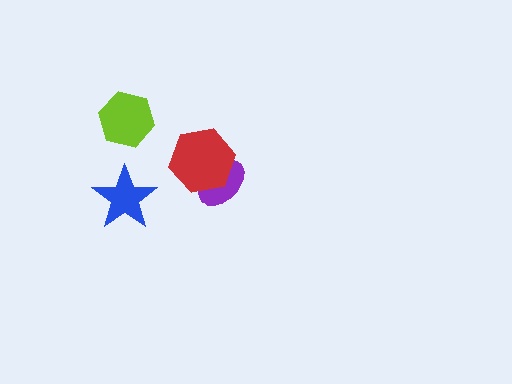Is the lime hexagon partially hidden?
No, no other shape covers it.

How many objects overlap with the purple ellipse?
1 object overlaps with the purple ellipse.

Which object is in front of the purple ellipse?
The red hexagon is in front of the purple ellipse.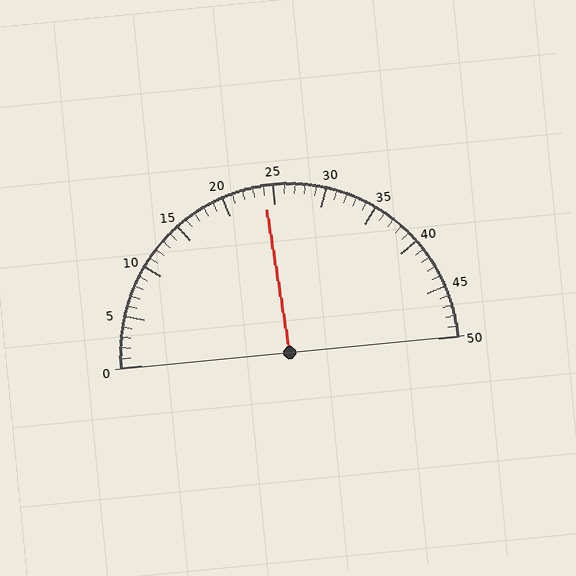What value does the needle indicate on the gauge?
The needle indicates approximately 24.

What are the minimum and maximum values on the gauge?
The gauge ranges from 0 to 50.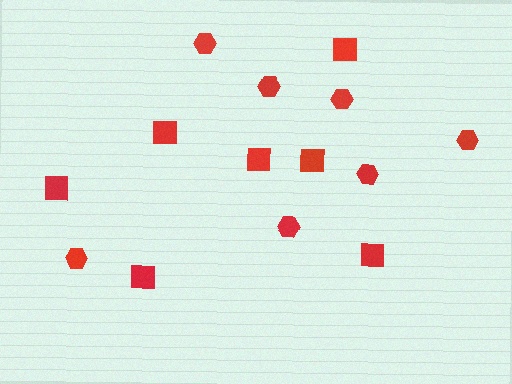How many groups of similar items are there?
There are 2 groups: one group of squares (7) and one group of hexagons (7).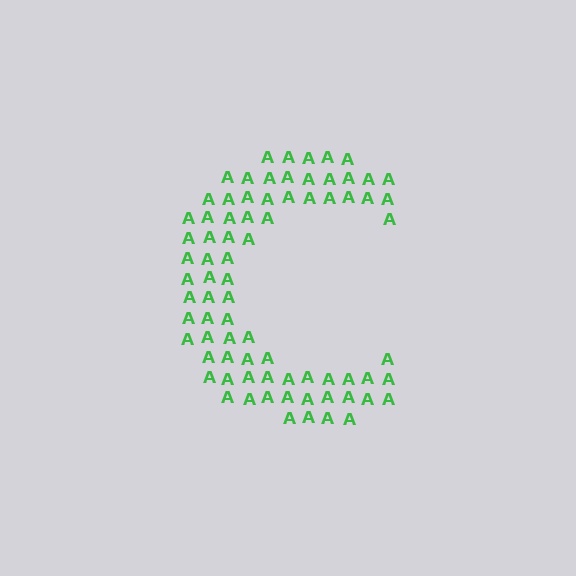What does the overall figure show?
The overall figure shows the letter C.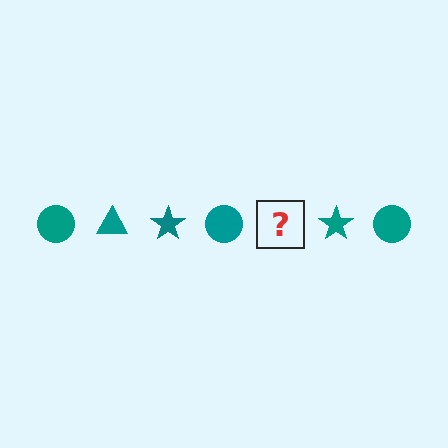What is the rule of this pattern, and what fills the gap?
The rule is that the pattern cycles through circle, triangle, star shapes in teal. The gap should be filled with a teal triangle.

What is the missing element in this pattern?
The missing element is a teal triangle.